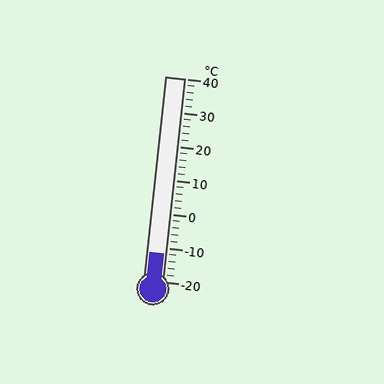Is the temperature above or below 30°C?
The temperature is below 30°C.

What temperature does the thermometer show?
The thermometer shows approximately -12°C.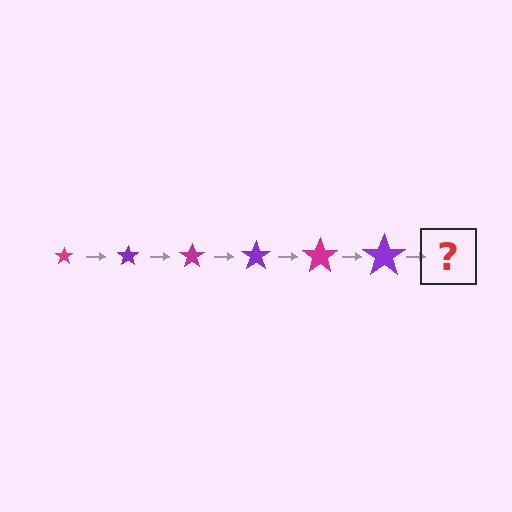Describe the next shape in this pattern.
It should be a magenta star, larger than the previous one.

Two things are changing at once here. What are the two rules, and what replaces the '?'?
The two rules are that the star grows larger each step and the color cycles through magenta and purple. The '?' should be a magenta star, larger than the previous one.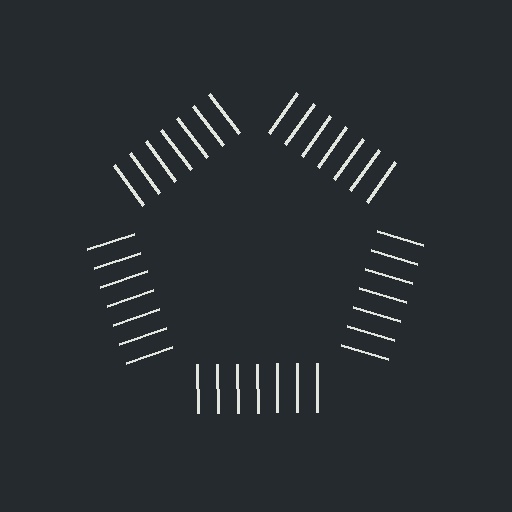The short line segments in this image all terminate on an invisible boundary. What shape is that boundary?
An illusory pentagon — the line segments terminate on its edges but no continuous stroke is drawn.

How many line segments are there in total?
35 — 7 along each of the 5 edges.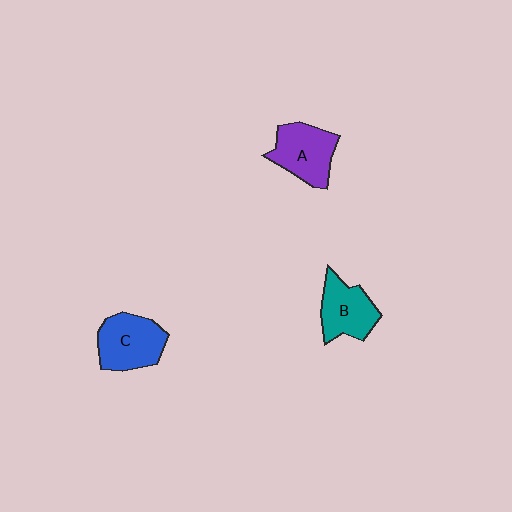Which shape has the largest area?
Shape C (blue).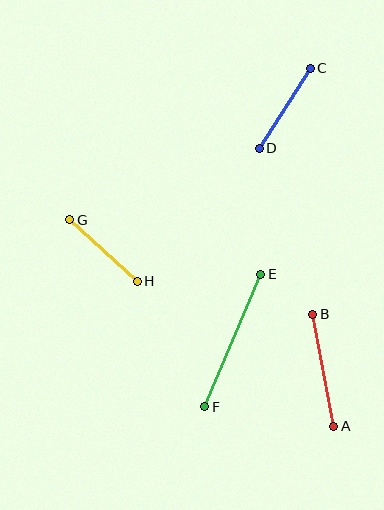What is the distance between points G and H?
The distance is approximately 91 pixels.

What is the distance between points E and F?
The distance is approximately 144 pixels.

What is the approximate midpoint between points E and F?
The midpoint is at approximately (233, 341) pixels.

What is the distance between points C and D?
The distance is approximately 95 pixels.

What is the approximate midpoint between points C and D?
The midpoint is at approximately (285, 108) pixels.